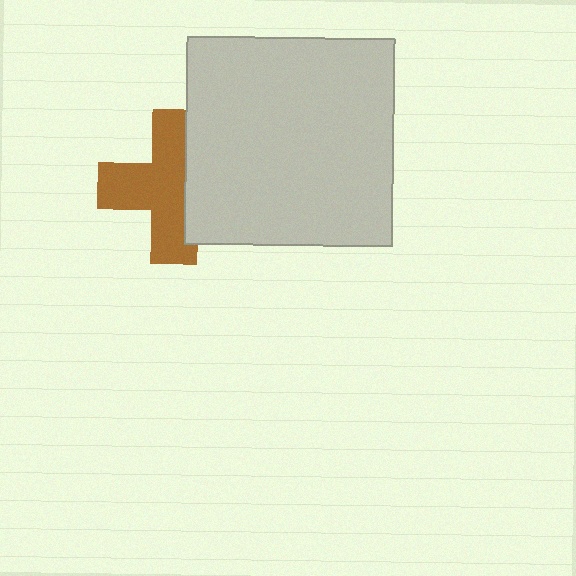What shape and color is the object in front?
The object in front is a light gray square.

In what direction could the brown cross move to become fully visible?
The brown cross could move left. That would shift it out from behind the light gray square entirely.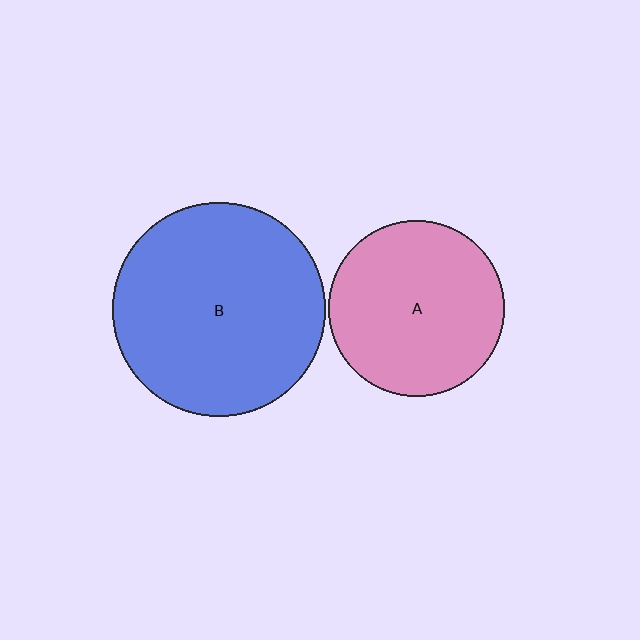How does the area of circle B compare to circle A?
Approximately 1.5 times.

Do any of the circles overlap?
No, none of the circles overlap.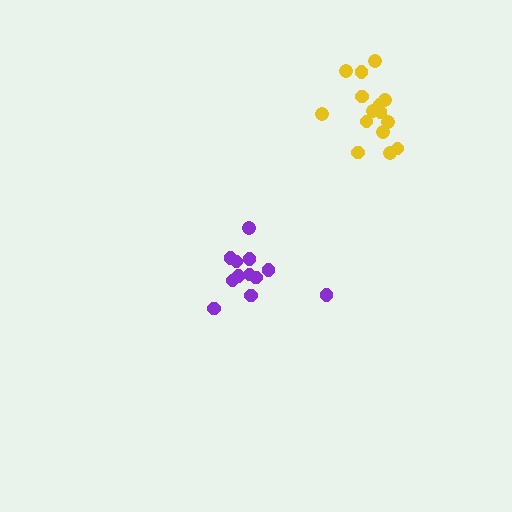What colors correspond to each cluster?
The clusters are colored: purple, yellow.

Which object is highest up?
The yellow cluster is topmost.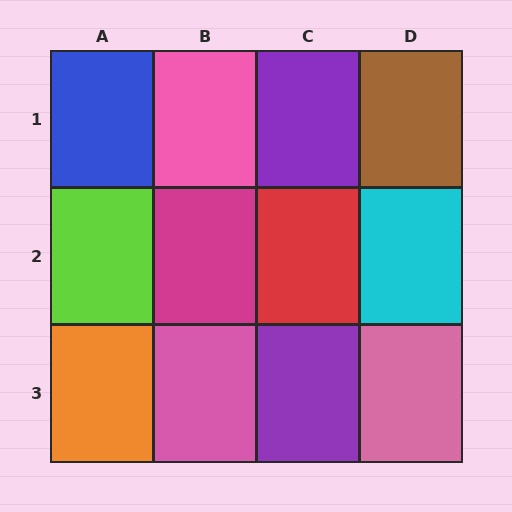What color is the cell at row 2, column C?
Red.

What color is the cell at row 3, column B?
Pink.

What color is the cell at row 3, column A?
Orange.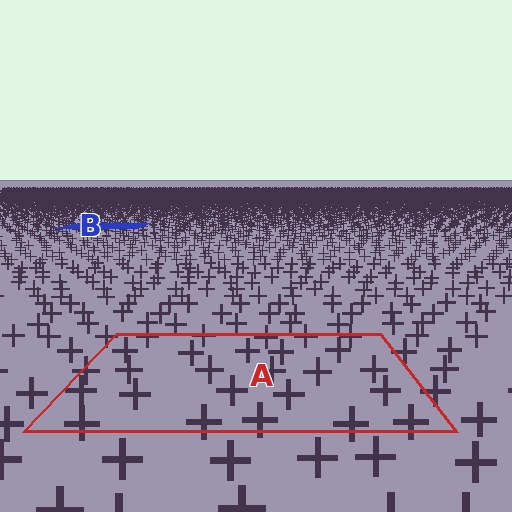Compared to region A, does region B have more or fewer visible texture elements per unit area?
Region B has more texture elements per unit area — they are packed more densely because it is farther away.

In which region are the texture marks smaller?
The texture marks are smaller in region B, because it is farther away.